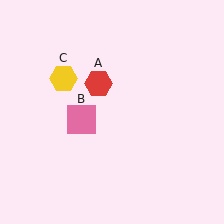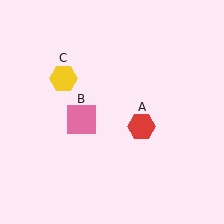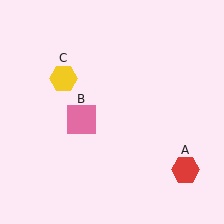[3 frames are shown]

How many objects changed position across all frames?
1 object changed position: red hexagon (object A).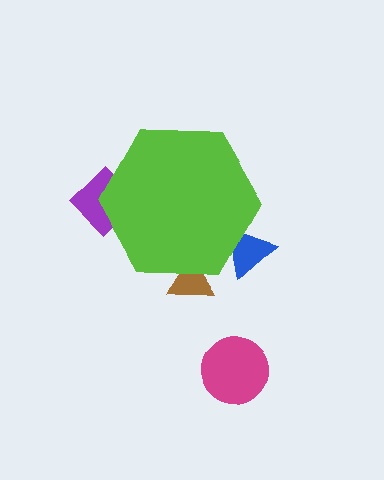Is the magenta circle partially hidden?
No, the magenta circle is fully visible.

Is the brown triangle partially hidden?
Yes, the brown triangle is partially hidden behind the lime hexagon.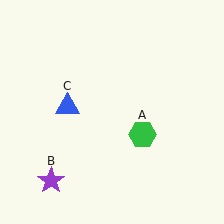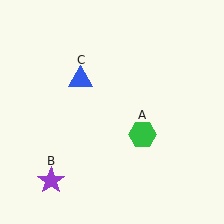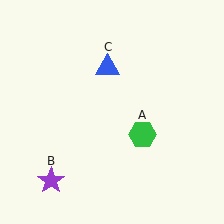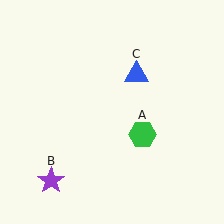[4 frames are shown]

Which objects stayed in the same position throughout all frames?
Green hexagon (object A) and purple star (object B) remained stationary.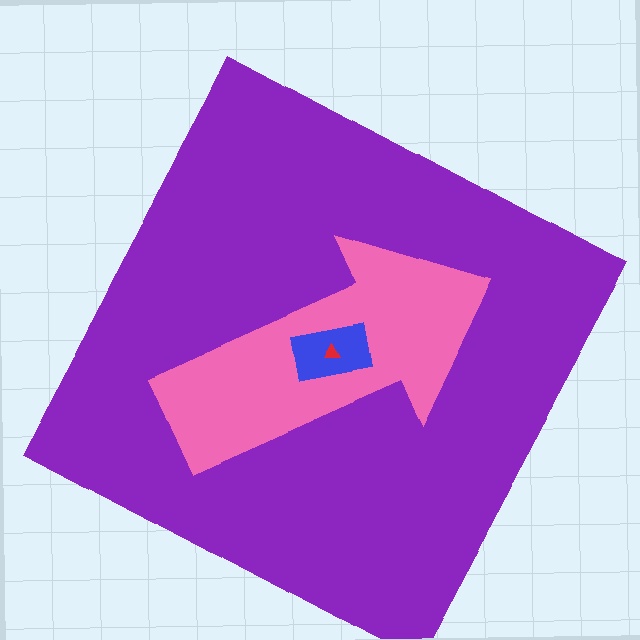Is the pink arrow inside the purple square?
Yes.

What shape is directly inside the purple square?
The pink arrow.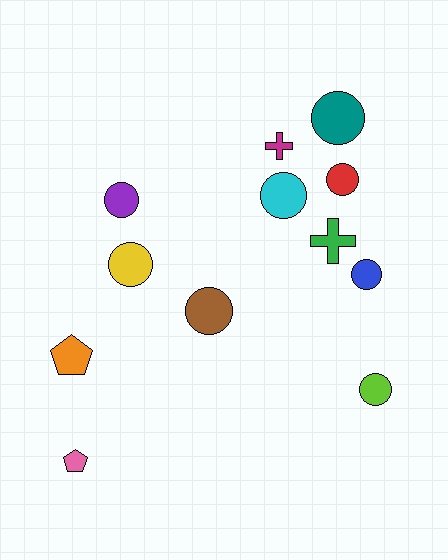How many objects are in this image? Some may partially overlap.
There are 12 objects.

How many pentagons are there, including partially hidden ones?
There are 2 pentagons.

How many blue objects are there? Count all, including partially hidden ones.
There is 1 blue object.